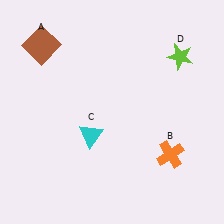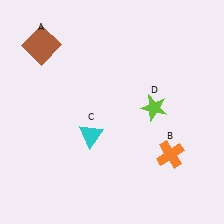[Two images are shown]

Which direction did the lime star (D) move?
The lime star (D) moved down.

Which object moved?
The lime star (D) moved down.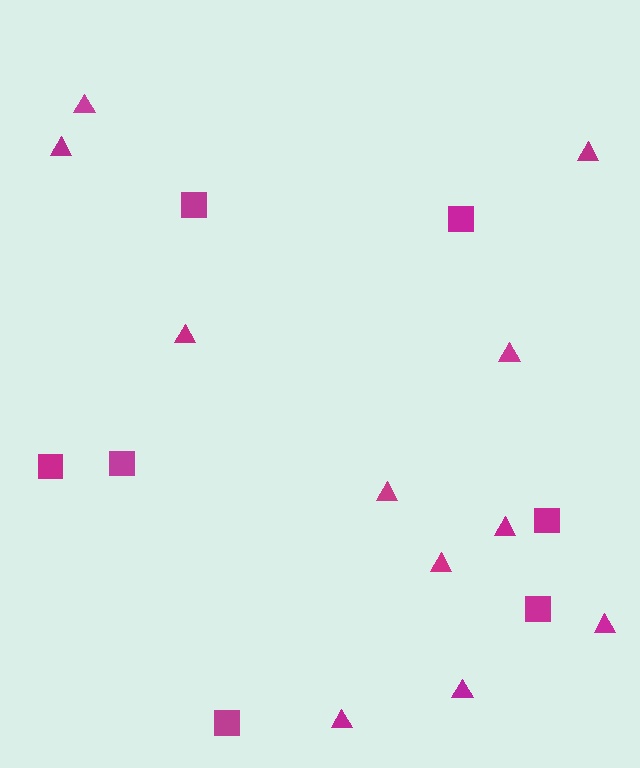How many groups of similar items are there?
There are 2 groups: one group of squares (7) and one group of triangles (11).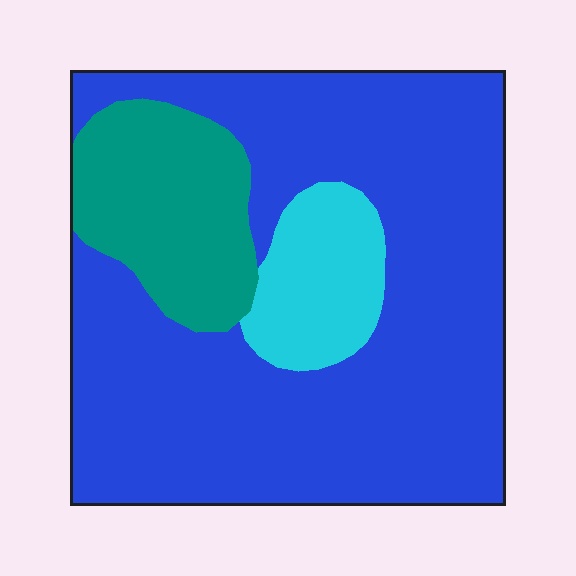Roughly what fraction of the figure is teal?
Teal takes up between a sixth and a third of the figure.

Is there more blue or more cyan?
Blue.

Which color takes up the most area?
Blue, at roughly 70%.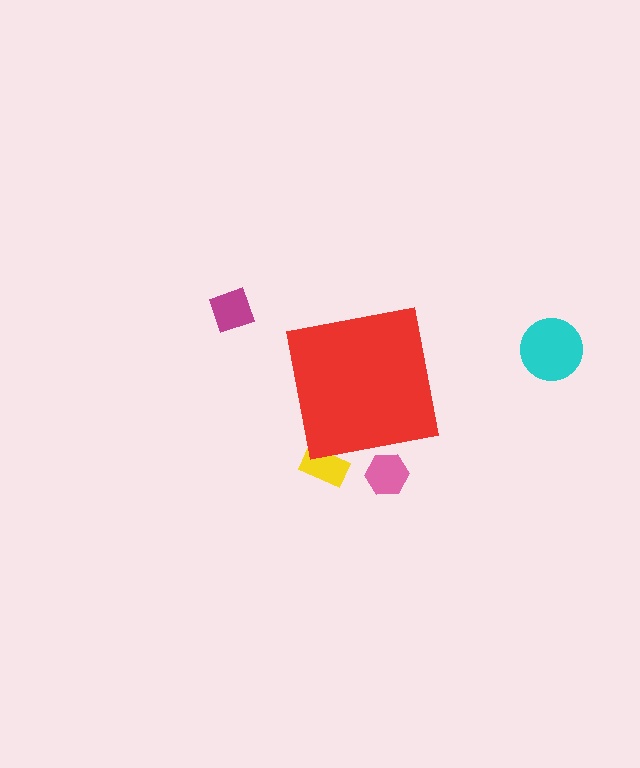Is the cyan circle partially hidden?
No, the cyan circle is fully visible.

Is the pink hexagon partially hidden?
Yes, the pink hexagon is partially hidden behind the red square.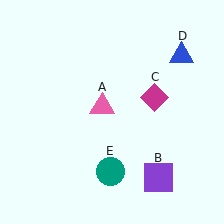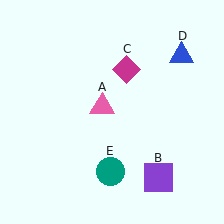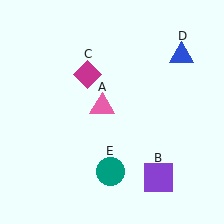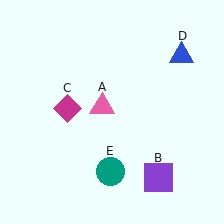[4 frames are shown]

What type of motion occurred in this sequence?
The magenta diamond (object C) rotated counterclockwise around the center of the scene.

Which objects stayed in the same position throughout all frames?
Pink triangle (object A) and purple square (object B) and blue triangle (object D) and teal circle (object E) remained stationary.